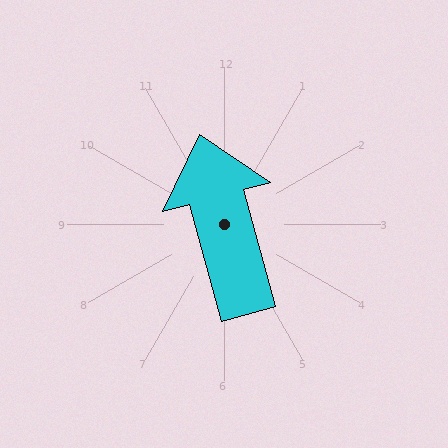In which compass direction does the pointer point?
North.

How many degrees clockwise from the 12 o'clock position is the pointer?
Approximately 345 degrees.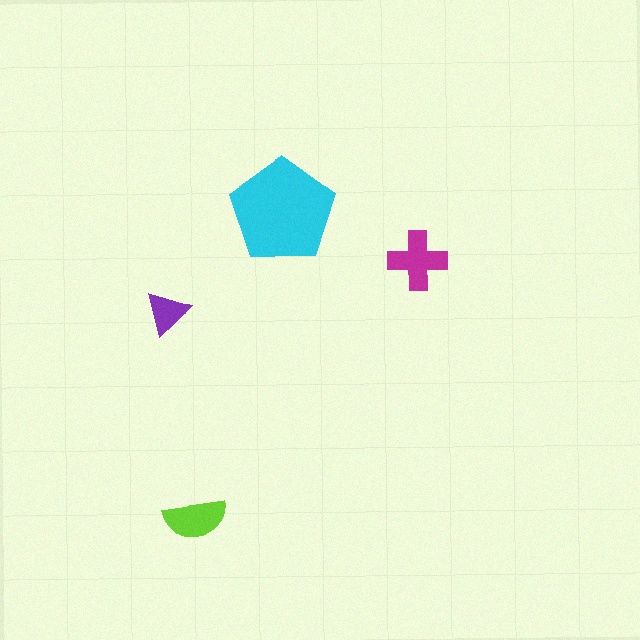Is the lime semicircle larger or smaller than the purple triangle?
Larger.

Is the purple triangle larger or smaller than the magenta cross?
Smaller.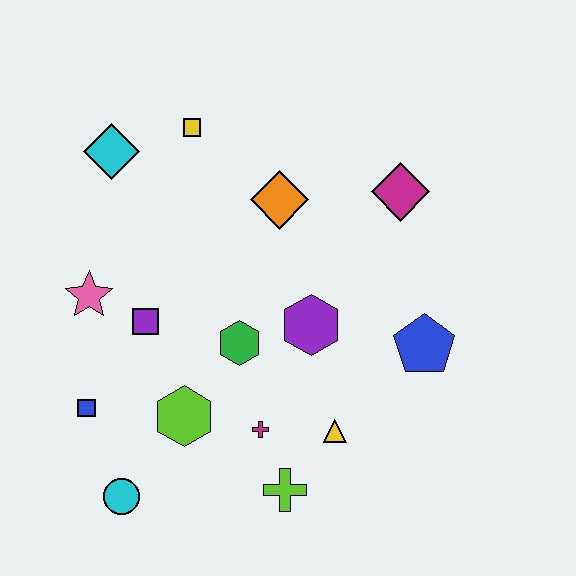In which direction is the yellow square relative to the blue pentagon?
The yellow square is to the left of the blue pentagon.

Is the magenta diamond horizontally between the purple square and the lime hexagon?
No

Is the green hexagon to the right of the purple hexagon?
No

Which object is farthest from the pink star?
The blue pentagon is farthest from the pink star.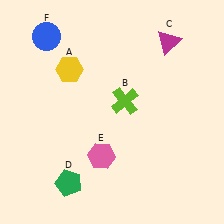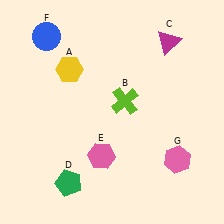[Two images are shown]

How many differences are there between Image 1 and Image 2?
There is 1 difference between the two images.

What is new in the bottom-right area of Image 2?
A pink hexagon (G) was added in the bottom-right area of Image 2.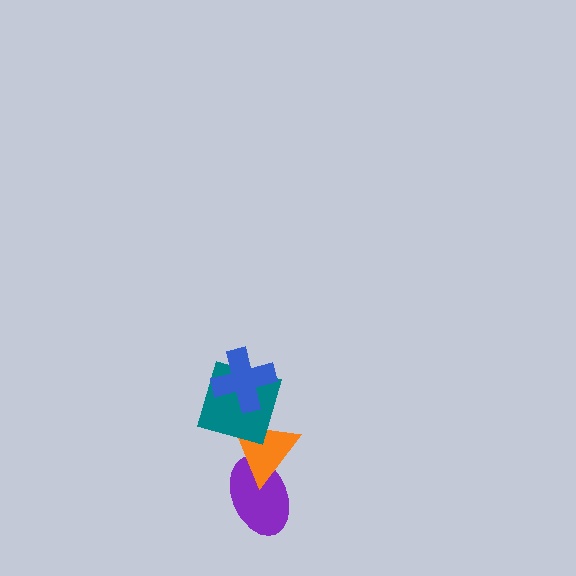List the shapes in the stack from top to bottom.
From top to bottom: the blue cross, the teal square, the orange triangle, the purple ellipse.